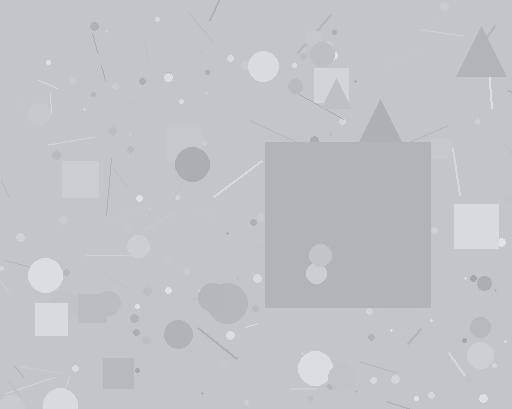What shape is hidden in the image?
A square is hidden in the image.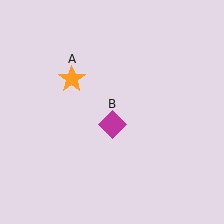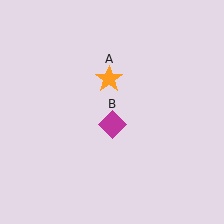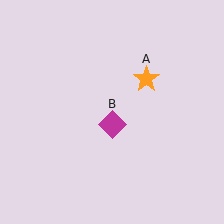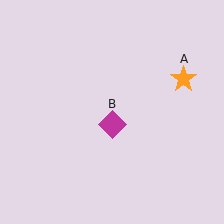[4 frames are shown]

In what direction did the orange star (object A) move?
The orange star (object A) moved right.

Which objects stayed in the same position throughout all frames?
Magenta diamond (object B) remained stationary.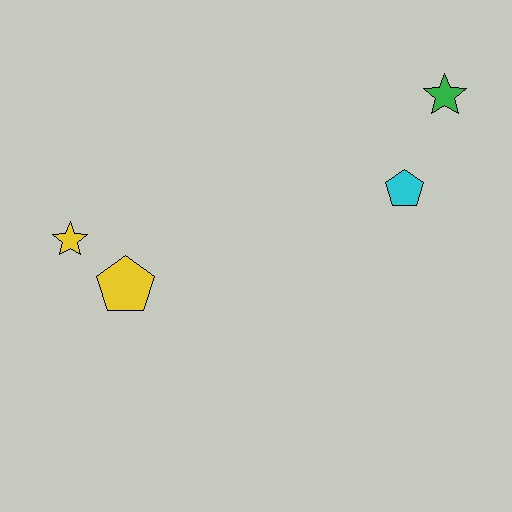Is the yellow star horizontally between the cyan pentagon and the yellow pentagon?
No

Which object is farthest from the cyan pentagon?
The yellow star is farthest from the cyan pentagon.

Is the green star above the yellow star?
Yes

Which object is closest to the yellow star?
The yellow pentagon is closest to the yellow star.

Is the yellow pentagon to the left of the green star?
Yes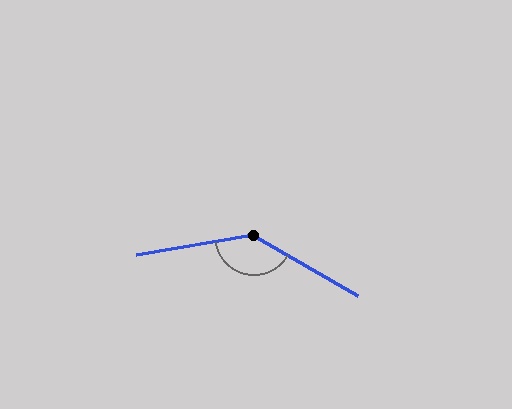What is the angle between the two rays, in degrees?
Approximately 140 degrees.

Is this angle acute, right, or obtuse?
It is obtuse.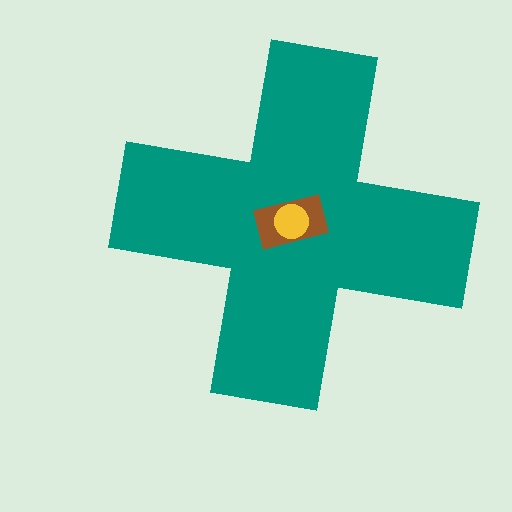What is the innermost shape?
The yellow circle.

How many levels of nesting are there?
3.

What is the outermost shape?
The teal cross.